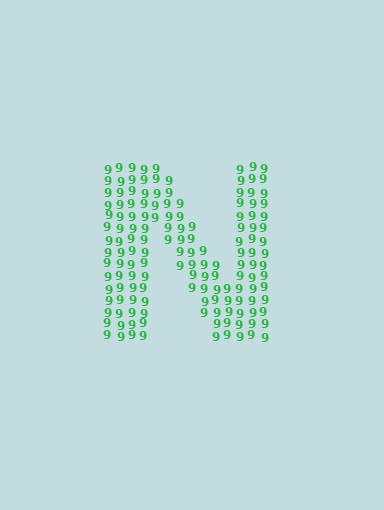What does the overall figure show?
The overall figure shows the letter N.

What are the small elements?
The small elements are digit 9's.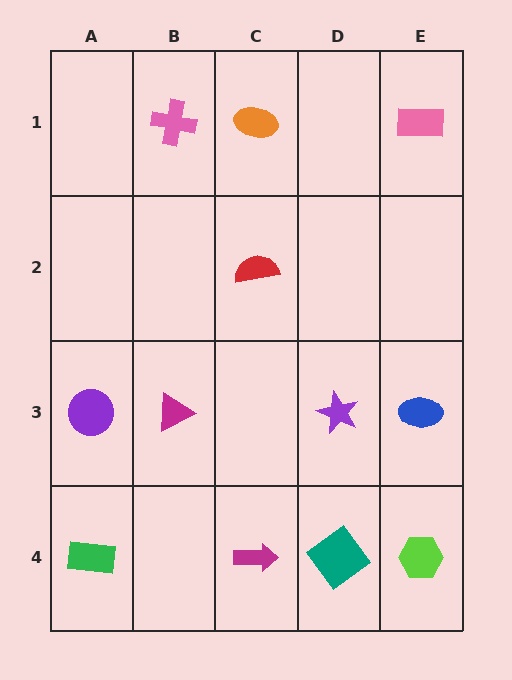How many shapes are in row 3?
4 shapes.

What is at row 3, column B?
A magenta triangle.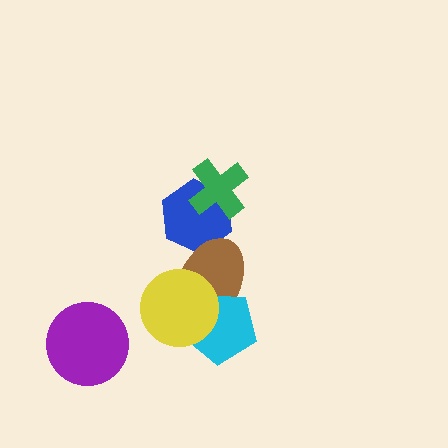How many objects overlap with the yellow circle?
2 objects overlap with the yellow circle.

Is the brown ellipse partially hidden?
Yes, it is partially covered by another shape.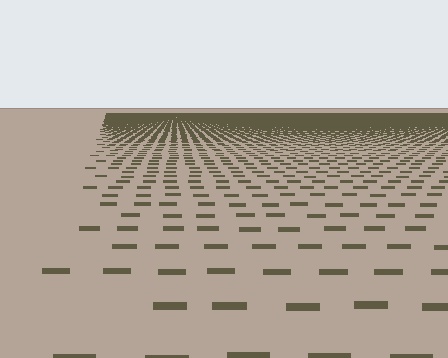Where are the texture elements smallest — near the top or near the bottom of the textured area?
Near the top.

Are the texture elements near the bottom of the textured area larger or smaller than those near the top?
Larger. Near the bottom, elements are closer to the viewer and appear at a bigger on-screen size.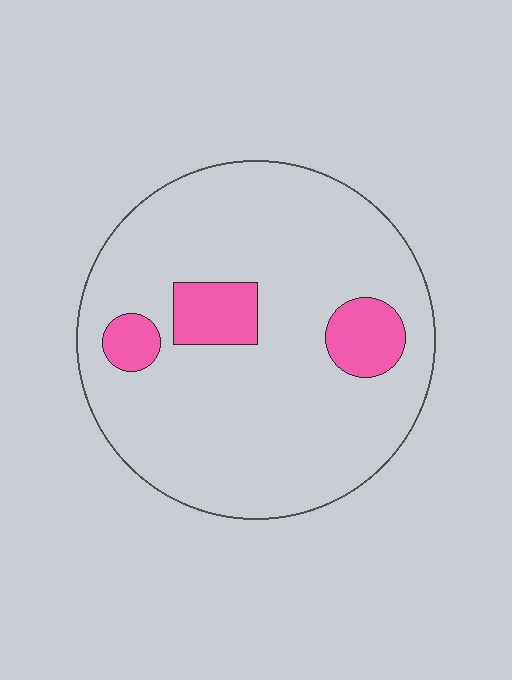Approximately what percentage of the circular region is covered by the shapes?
Approximately 15%.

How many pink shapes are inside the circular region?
3.